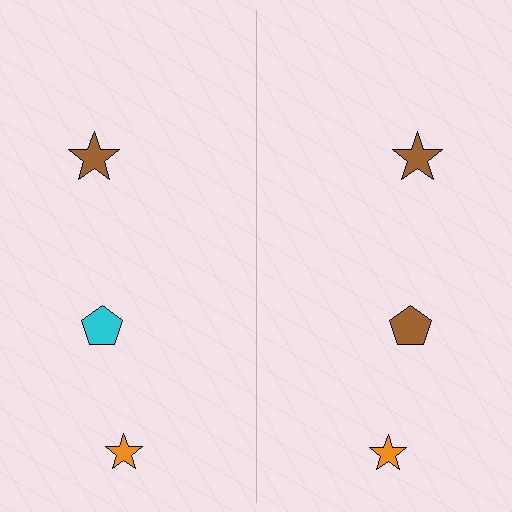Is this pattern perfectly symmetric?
No, the pattern is not perfectly symmetric. The brown pentagon on the right side breaks the symmetry — its mirror counterpart is cyan.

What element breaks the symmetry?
The brown pentagon on the right side breaks the symmetry — its mirror counterpart is cyan.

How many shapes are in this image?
There are 6 shapes in this image.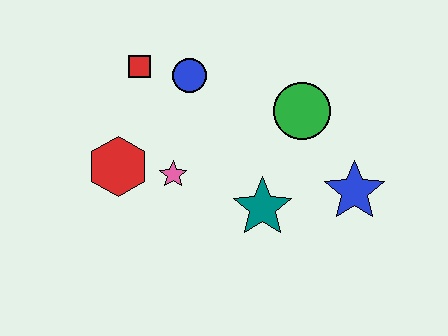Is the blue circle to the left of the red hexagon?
No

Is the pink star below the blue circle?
Yes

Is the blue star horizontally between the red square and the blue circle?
No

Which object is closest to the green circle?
The blue star is closest to the green circle.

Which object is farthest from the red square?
The blue star is farthest from the red square.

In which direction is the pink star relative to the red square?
The pink star is below the red square.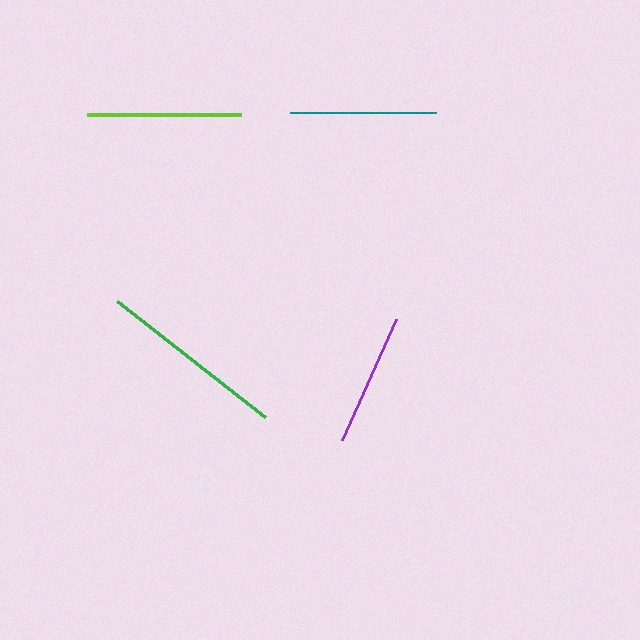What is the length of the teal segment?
The teal segment is approximately 146 pixels long.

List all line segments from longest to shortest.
From longest to shortest: green, lime, teal, purple.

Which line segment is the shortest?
The purple line is the shortest at approximately 133 pixels.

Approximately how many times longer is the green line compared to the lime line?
The green line is approximately 1.2 times the length of the lime line.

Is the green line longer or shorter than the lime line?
The green line is longer than the lime line.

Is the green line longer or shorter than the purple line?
The green line is longer than the purple line.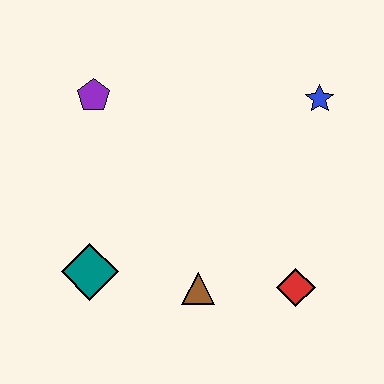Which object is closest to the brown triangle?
The red diamond is closest to the brown triangle.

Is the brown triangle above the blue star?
No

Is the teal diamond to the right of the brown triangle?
No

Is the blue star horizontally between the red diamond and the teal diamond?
No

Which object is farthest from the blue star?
The teal diamond is farthest from the blue star.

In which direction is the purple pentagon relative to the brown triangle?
The purple pentagon is above the brown triangle.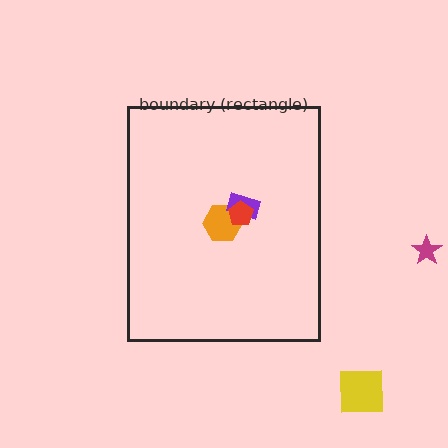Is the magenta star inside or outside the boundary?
Outside.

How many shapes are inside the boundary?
3 inside, 2 outside.